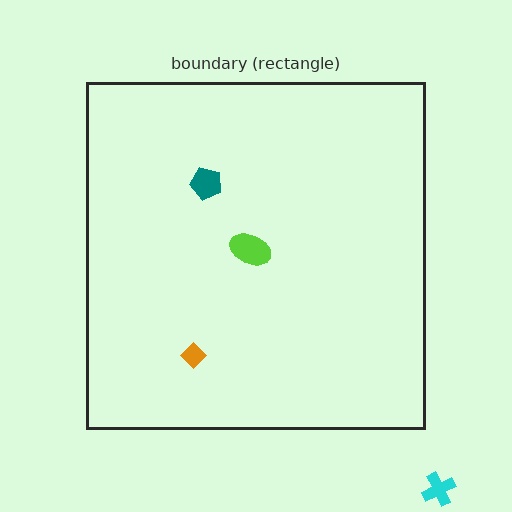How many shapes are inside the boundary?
3 inside, 1 outside.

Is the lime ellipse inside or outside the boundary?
Inside.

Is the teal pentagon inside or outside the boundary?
Inside.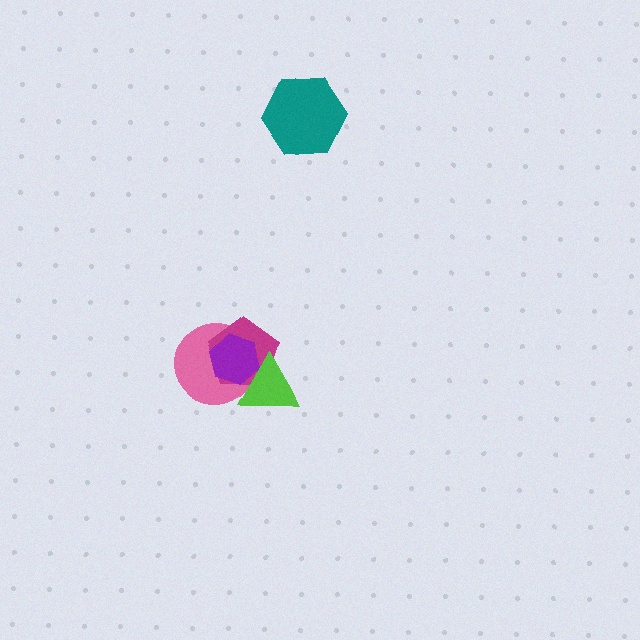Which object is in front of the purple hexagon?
The lime triangle is in front of the purple hexagon.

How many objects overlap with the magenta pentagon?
3 objects overlap with the magenta pentagon.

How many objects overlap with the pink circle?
3 objects overlap with the pink circle.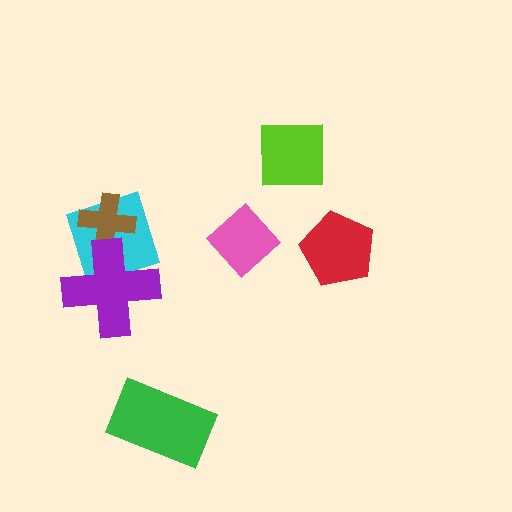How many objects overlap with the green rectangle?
0 objects overlap with the green rectangle.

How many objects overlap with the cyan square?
2 objects overlap with the cyan square.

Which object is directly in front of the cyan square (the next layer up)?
The brown cross is directly in front of the cyan square.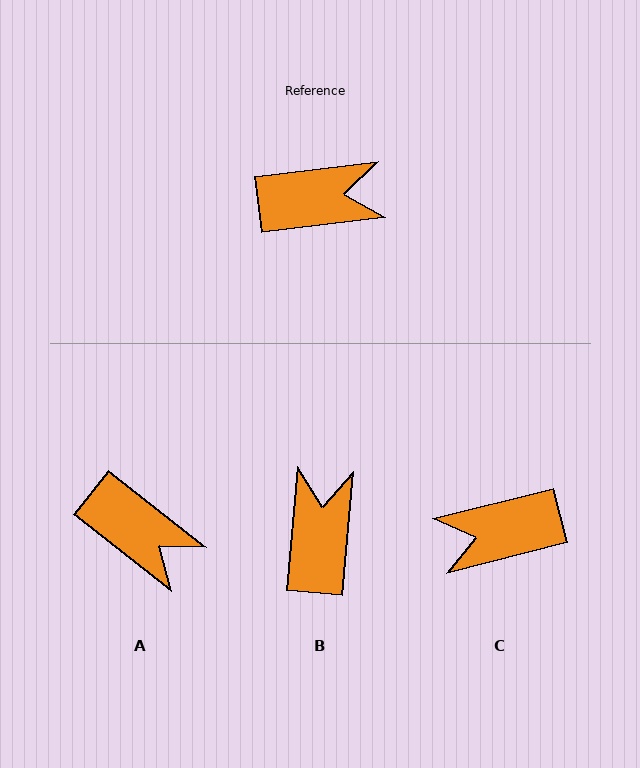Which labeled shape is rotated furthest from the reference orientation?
C, about 173 degrees away.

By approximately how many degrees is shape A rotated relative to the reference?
Approximately 45 degrees clockwise.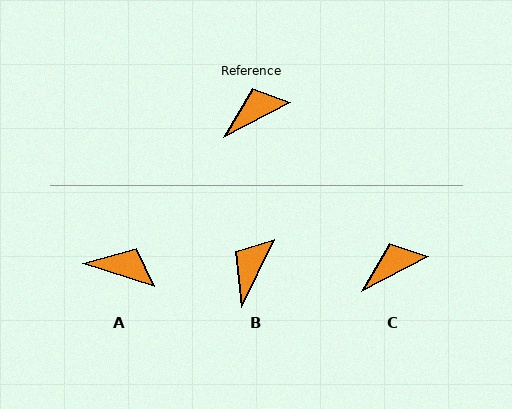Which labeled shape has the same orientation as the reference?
C.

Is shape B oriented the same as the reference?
No, it is off by about 36 degrees.